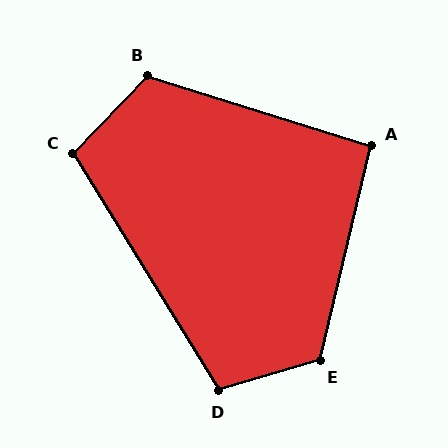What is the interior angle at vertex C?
Approximately 105 degrees (obtuse).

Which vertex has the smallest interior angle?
A, at approximately 94 degrees.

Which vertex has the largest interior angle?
E, at approximately 120 degrees.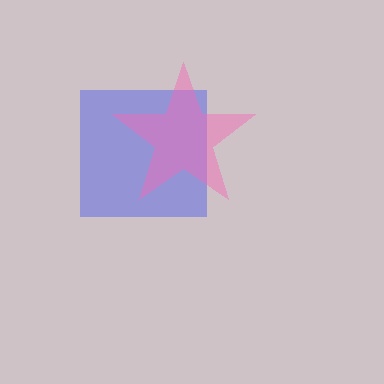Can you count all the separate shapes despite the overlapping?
Yes, there are 2 separate shapes.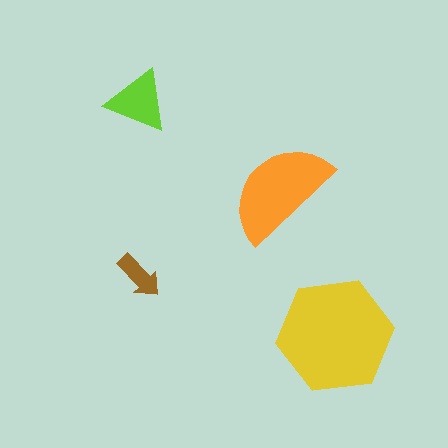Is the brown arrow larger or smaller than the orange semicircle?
Smaller.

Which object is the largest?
The yellow hexagon.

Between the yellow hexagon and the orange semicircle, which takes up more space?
The yellow hexagon.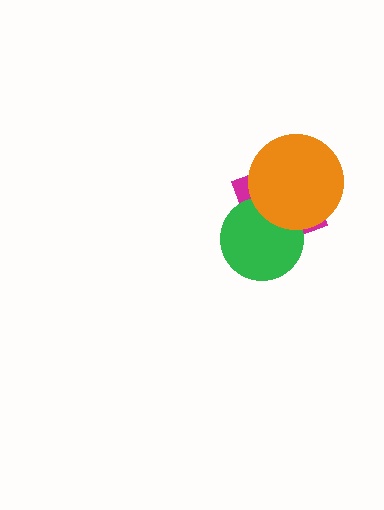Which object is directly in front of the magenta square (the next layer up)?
The green circle is directly in front of the magenta square.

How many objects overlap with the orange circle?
2 objects overlap with the orange circle.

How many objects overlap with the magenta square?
2 objects overlap with the magenta square.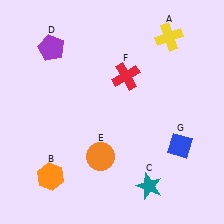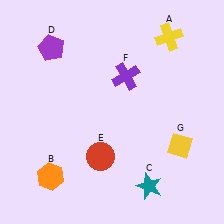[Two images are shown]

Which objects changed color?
E changed from orange to red. F changed from red to purple. G changed from blue to yellow.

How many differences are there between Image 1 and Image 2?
There are 3 differences between the two images.